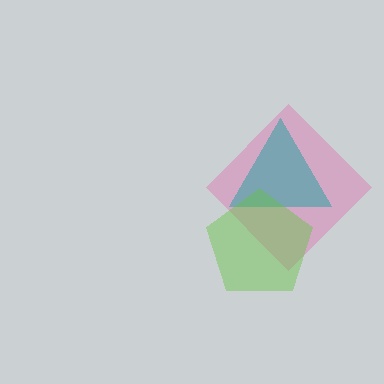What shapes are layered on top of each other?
The layered shapes are: a pink diamond, a teal triangle, a lime pentagon.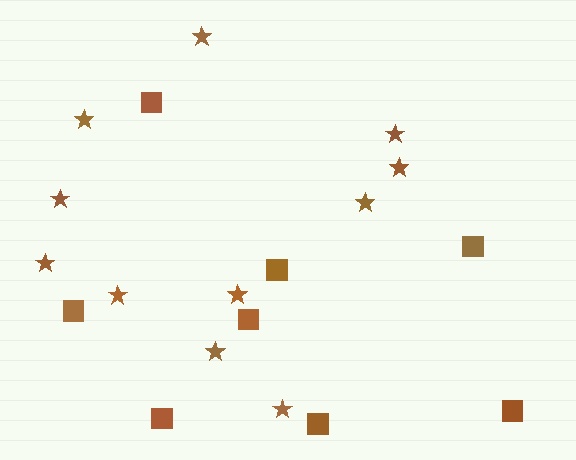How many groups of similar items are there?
There are 2 groups: one group of squares (8) and one group of stars (11).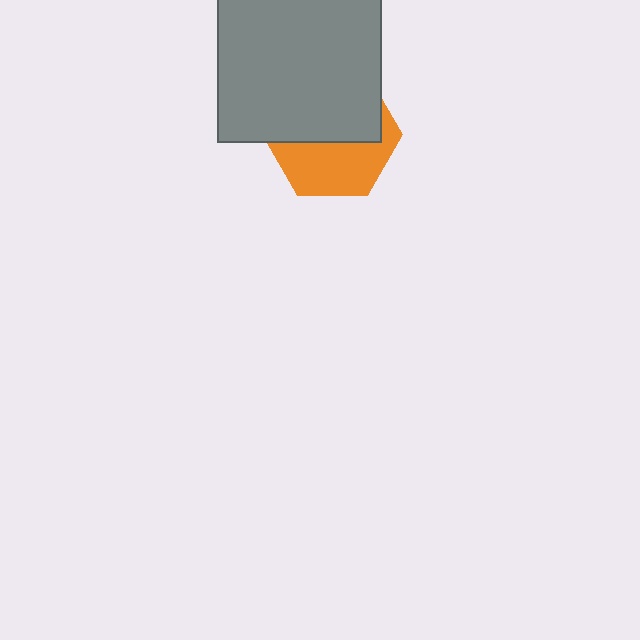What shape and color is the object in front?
The object in front is a gray rectangle.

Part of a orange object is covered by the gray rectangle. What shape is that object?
It is a hexagon.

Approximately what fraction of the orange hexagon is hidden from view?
Roughly 55% of the orange hexagon is hidden behind the gray rectangle.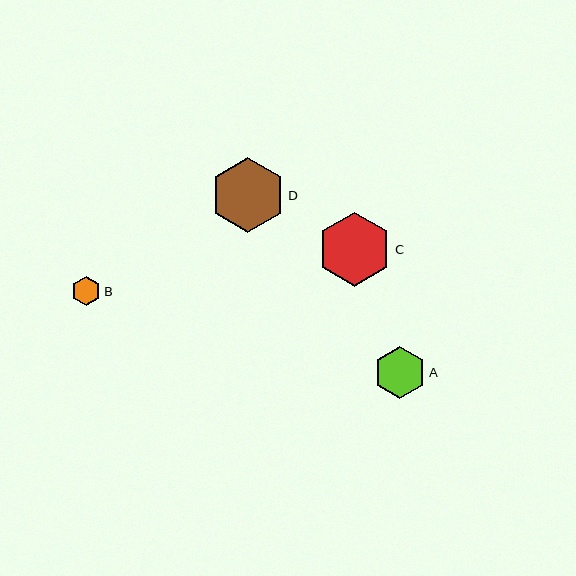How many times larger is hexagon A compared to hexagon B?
Hexagon A is approximately 1.8 times the size of hexagon B.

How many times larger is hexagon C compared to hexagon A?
Hexagon C is approximately 1.4 times the size of hexagon A.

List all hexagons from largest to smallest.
From largest to smallest: D, C, A, B.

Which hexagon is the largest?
Hexagon D is the largest with a size of approximately 75 pixels.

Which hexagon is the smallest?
Hexagon B is the smallest with a size of approximately 29 pixels.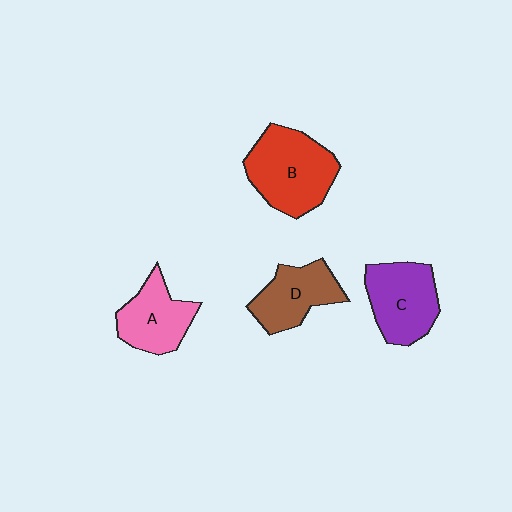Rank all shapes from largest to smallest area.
From largest to smallest: B (red), C (purple), D (brown), A (pink).